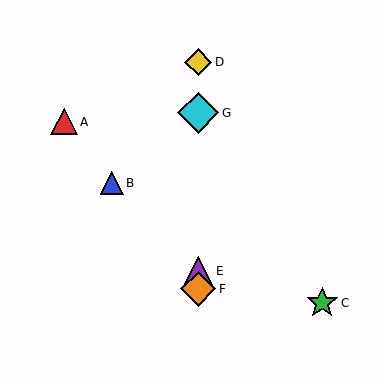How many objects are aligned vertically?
4 objects (D, E, F, G) are aligned vertically.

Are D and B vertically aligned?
No, D is at x≈198 and B is at x≈112.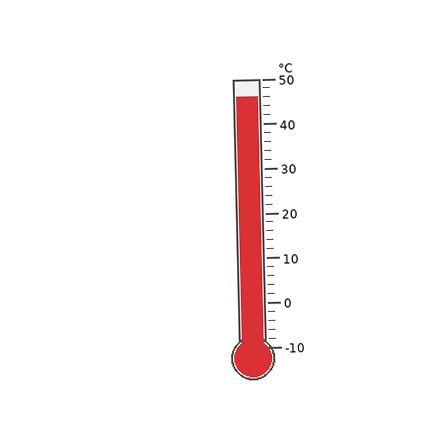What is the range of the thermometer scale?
The thermometer scale ranges from -10°C to 50°C.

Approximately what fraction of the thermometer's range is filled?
The thermometer is filled to approximately 95% of its range.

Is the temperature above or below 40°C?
The temperature is above 40°C.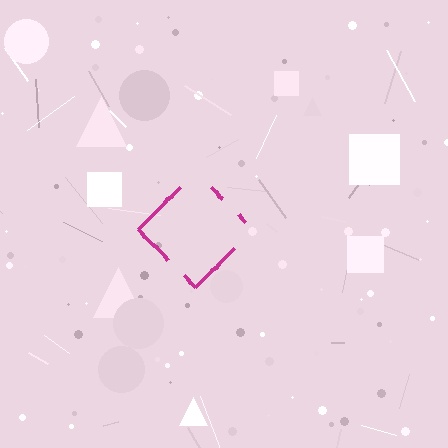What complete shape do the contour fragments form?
The contour fragments form a diamond.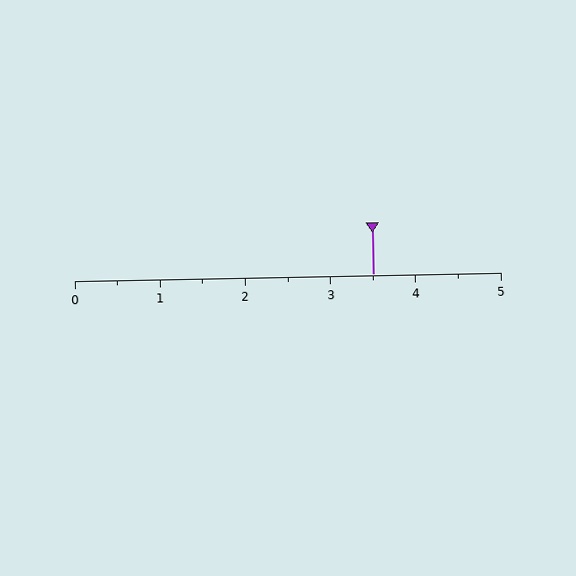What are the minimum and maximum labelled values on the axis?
The axis runs from 0 to 5.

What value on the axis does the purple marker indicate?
The marker indicates approximately 3.5.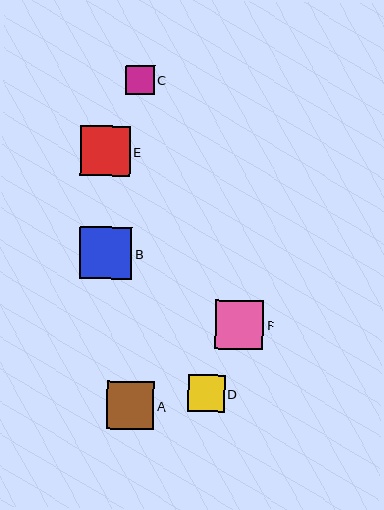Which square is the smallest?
Square C is the smallest with a size of approximately 29 pixels.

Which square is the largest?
Square B is the largest with a size of approximately 52 pixels.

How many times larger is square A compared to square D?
Square A is approximately 1.3 times the size of square D.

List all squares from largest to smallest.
From largest to smallest: B, E, F, A, D, C.